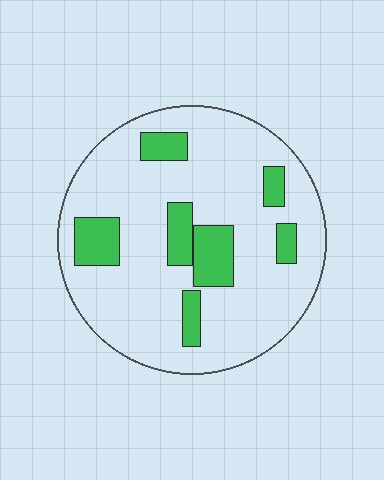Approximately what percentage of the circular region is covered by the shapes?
Approximately 20%.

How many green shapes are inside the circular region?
7.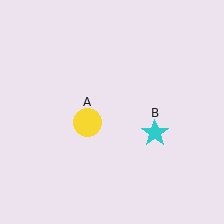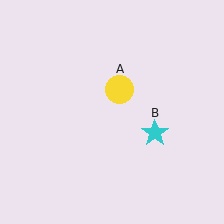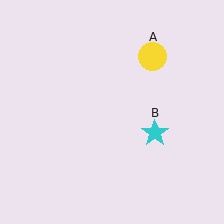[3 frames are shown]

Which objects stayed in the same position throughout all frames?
Cyan star (object B) remained stationary.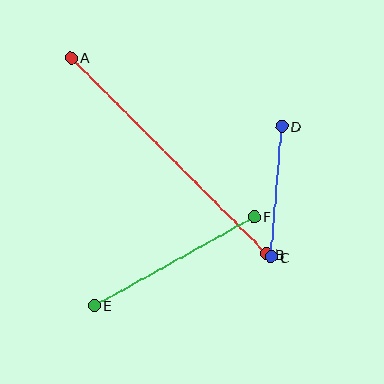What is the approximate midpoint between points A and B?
The midpoint is at approximately (169, 156) pixels.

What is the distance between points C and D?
The distance is approximately 131 pixels.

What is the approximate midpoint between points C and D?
The midpoint is at approximately (276, 192) pixels.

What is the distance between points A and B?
The distance is approximately 276 pixels.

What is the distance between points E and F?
The distance is approximately 183 pixels.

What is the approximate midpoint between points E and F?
The midpoint is at approximately (174, 261) pixels.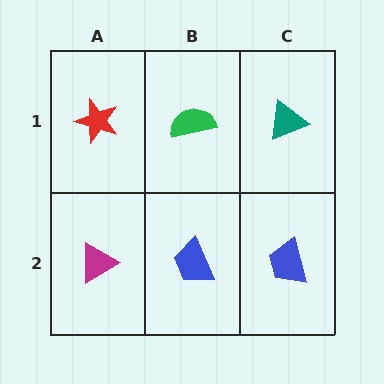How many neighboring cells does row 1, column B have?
3.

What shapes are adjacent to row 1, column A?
A magenta triangle (row 2, column A), a green semicircle (row 1, column B).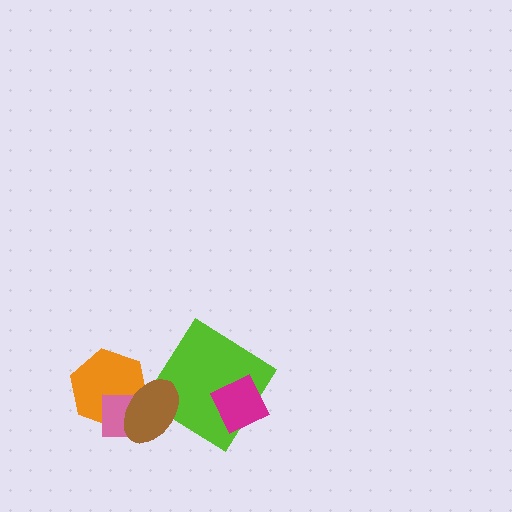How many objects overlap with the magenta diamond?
1 object overlaps with the magenta diamond.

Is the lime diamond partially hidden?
Yes, it is partially covered by another shape.